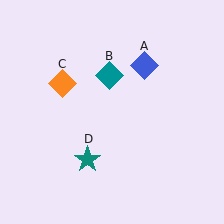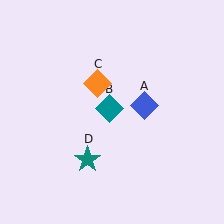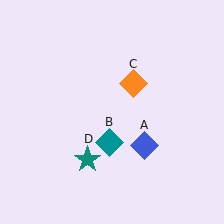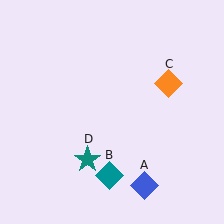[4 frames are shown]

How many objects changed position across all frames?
3 objects changed position: blue diamond (object A), teal diamond (object B), orange diamond (object C).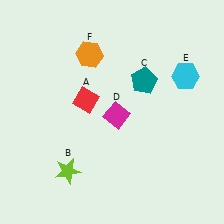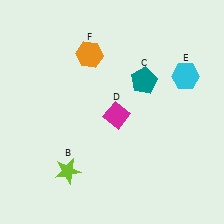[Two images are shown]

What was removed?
The red diamond (A) was removed in Image 2.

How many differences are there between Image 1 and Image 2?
There is 1 difference between the two images.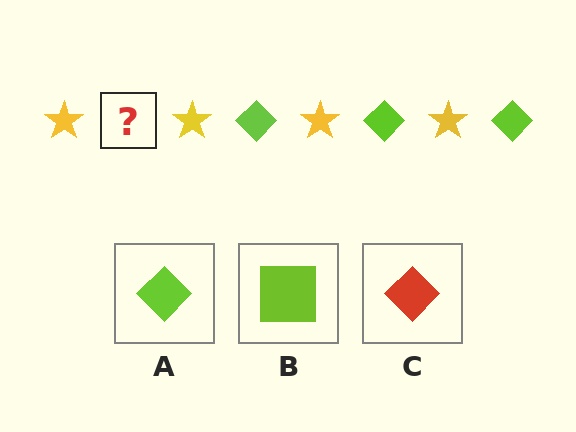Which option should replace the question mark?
Option A.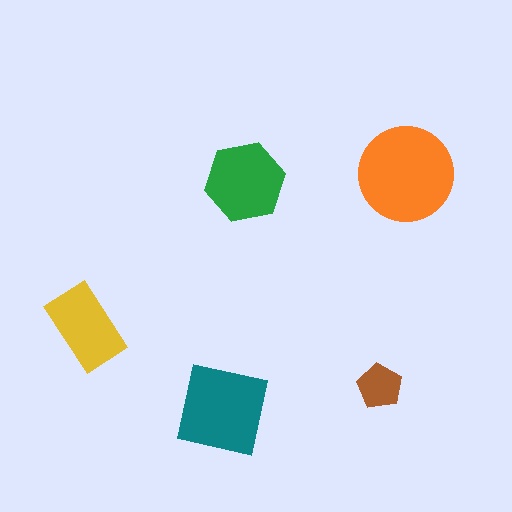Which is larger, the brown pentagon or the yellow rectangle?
The yellow rectangle.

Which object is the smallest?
The brown pentagon.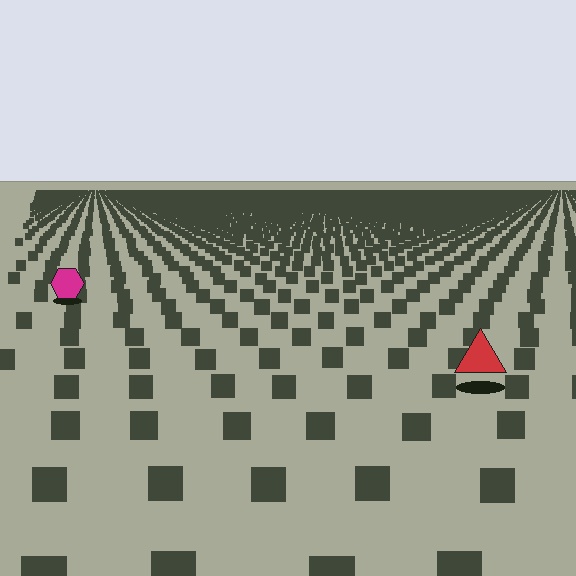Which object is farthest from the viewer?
The magenta hexagon is farthest from the viewer. It appears smaller and the ground texture around it is denser.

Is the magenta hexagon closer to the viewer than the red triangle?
No. The red triangle is closer — you can tell from the texture gradient: the ground texture is coarser near it.